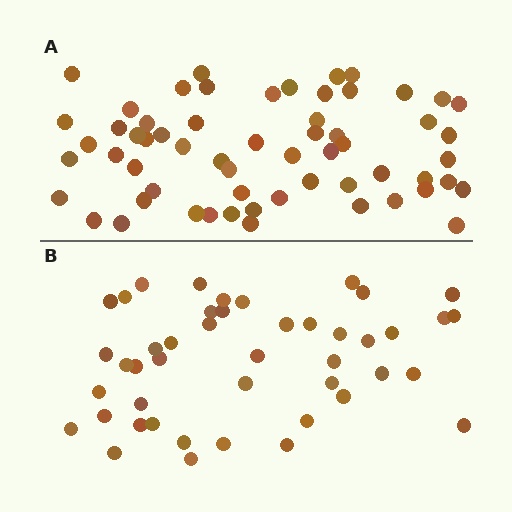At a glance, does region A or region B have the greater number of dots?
Region A (the top region) has more dots.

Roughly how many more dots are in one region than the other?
Region A has approximately 15 more dots than region B.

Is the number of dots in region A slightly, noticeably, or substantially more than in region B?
Region A has noticeably more, but not dramatically so. The ratio is roughly 1.3 to 1.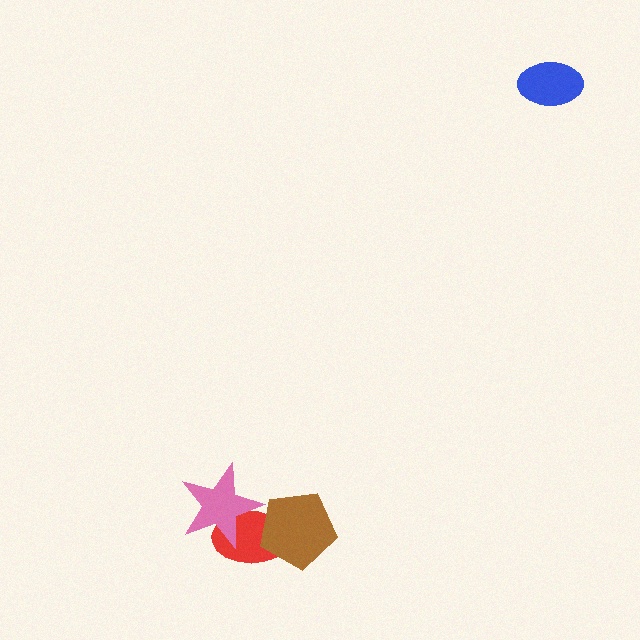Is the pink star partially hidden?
No, no other shape covers it.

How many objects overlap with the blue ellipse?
0 objects overlap with the blue ellipse.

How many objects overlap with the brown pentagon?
1 object overlaps with the brown pentagon.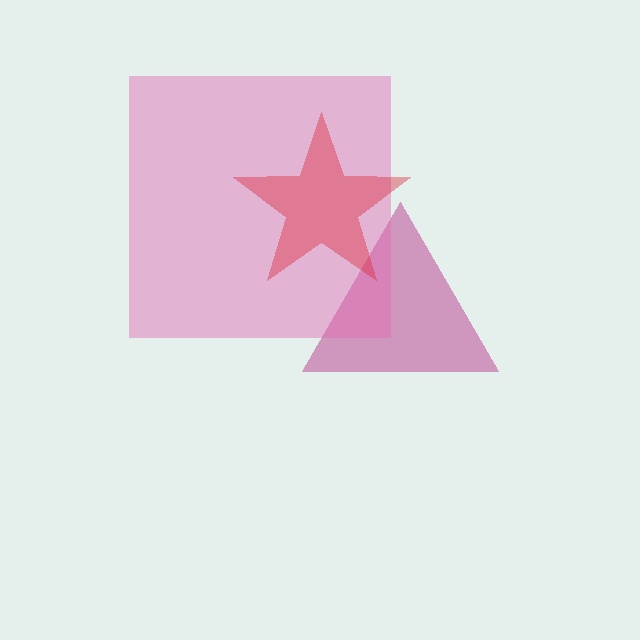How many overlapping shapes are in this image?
There are 3 overlapping shapes in the image.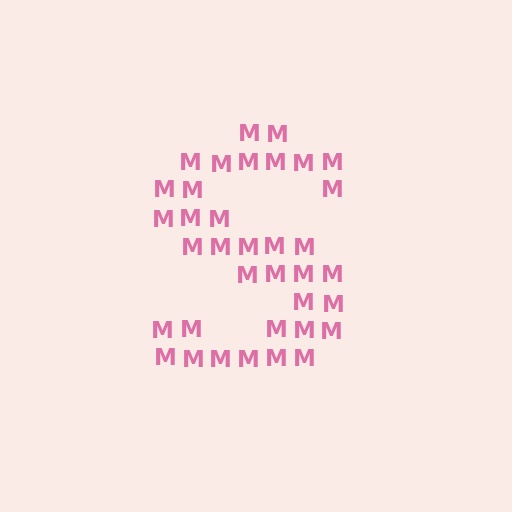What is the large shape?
The large shape is the letter S.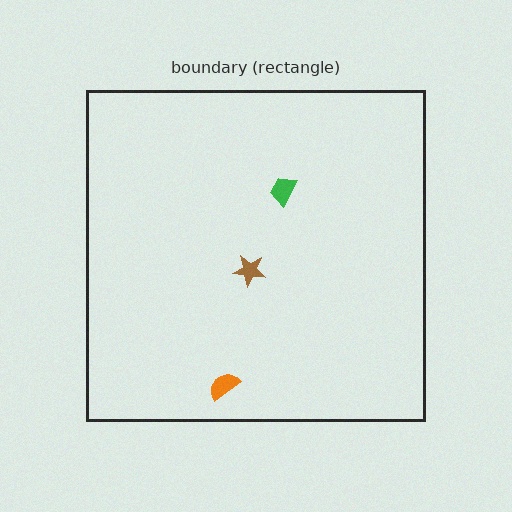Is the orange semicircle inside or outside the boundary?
Inside.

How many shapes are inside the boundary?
3 inside, 0 outside.